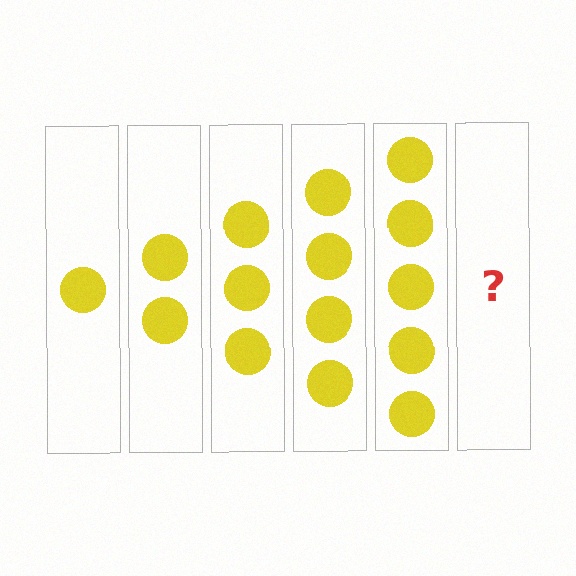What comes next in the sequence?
The next element should be 6 circles.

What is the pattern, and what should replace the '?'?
The pattern is that each step adds one more circle. The '?' should be 6 circles.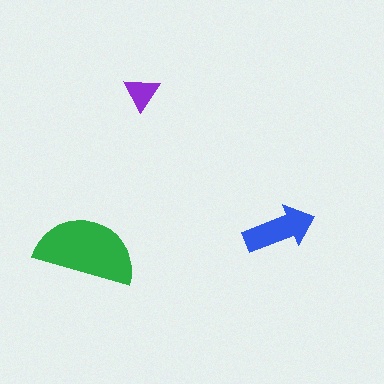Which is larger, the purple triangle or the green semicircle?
The green semicircle.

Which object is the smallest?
The purple triangle.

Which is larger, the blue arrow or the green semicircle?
The green semicircle.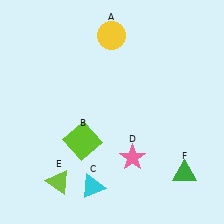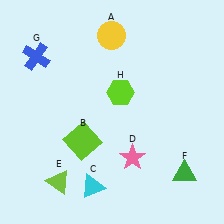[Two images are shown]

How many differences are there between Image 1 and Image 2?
There are 2 differences between the two images.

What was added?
A blue cross (G), a lime hexagon (H) were added in Image 2.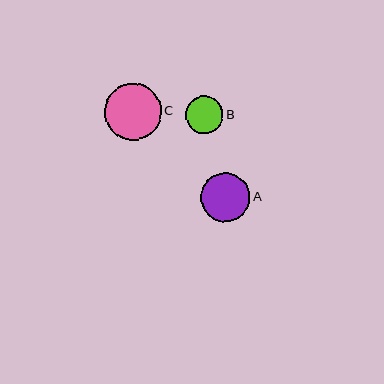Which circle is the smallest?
Circle B is the smallest with a size of approximately 38 pixels.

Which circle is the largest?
Circle C is the largest with a size of approximately 57 pixels.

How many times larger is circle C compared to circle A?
Circle C is approximately 1.2 times the size of circle A.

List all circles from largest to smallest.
From largest to smallest: C, A, B.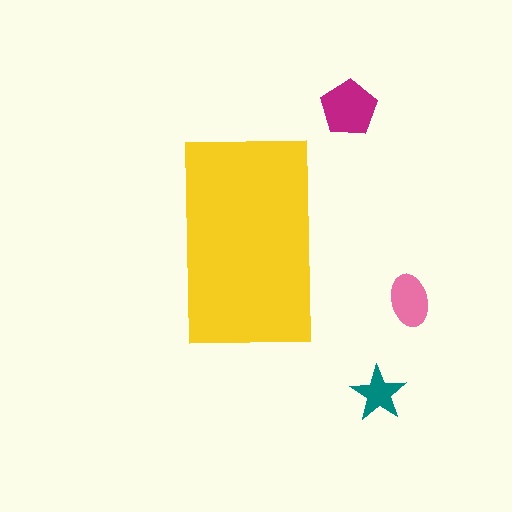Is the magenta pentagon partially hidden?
No, the magenta pentagon is fully visible.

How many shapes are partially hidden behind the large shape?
0 shapes are partially hidden.